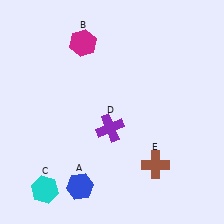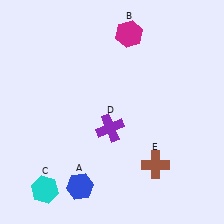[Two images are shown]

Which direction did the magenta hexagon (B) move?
The magenta hexagon (B) moved right.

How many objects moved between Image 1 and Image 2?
1 object moved between the two images.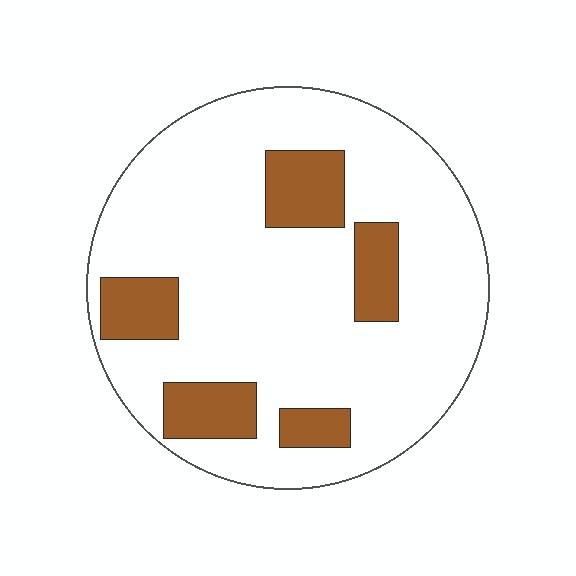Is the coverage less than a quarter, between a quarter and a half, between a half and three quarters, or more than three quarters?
Less than a quarter.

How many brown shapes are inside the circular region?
5.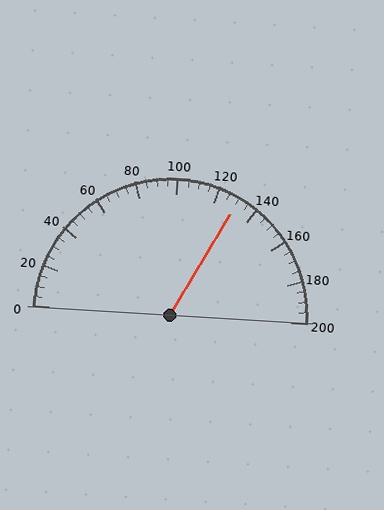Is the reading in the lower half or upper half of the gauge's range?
The reading is in the upper half of the range (0 to 200).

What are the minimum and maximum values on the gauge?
The gauge ranges from 0 to 200.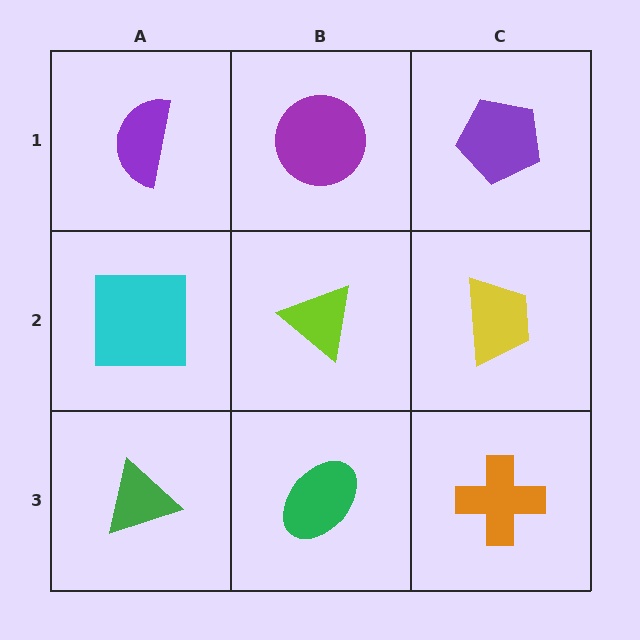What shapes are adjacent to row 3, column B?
A lime triangle (row 2, column B), a green triangle (row 3, column A), an orange cross (row 3, column C).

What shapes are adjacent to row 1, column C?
A yellow trapezoid (row 2, column C), a purple circle (row 1, column B).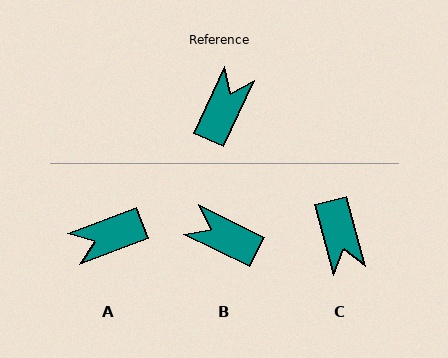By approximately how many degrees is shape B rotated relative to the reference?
Approximately 88 degrees counter-clockwise.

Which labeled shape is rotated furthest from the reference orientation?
C, about 140 degrees away.